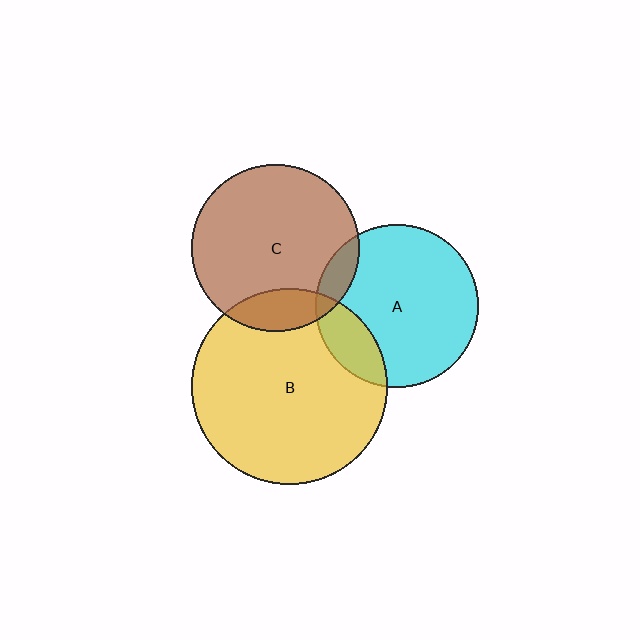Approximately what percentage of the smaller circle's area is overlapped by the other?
Approximately 15%.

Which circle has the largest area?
Circle B (yellow).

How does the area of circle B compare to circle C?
Approximately 1.4 times.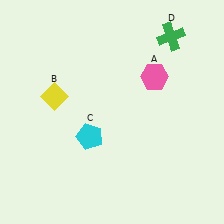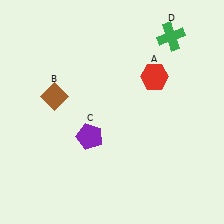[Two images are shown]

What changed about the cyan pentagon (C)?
In Image 1, C is cyan. In Image 2, it changed to purple.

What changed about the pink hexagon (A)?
In Image 1, A is pink. In Image 2, it changed to red.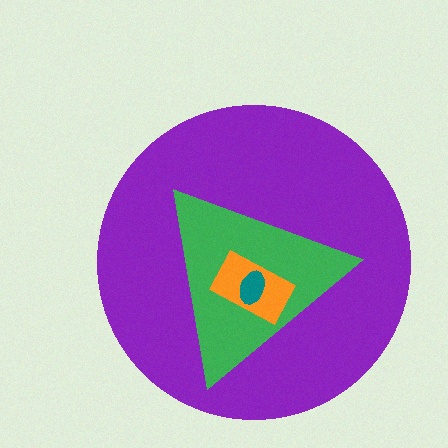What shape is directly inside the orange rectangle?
The teal ellipse.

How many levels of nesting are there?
4.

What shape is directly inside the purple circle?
The green triangle.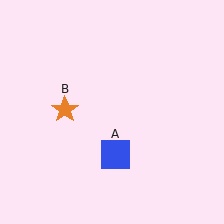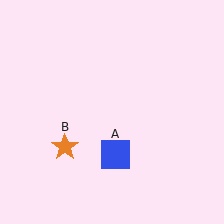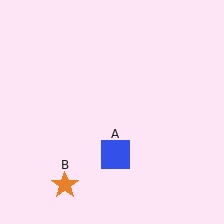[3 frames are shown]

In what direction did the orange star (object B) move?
The orange star (object B) moved down.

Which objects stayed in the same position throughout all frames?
Blue square (object A) remained stationary.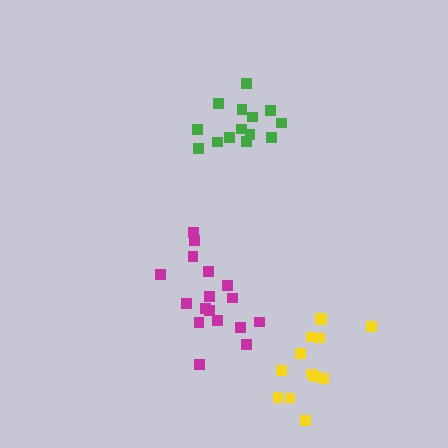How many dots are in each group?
Group 1: 17 dots, Group 2: 14 dots, Group 3: 13 dots (44 total).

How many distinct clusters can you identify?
There are 3 distinct clusters.